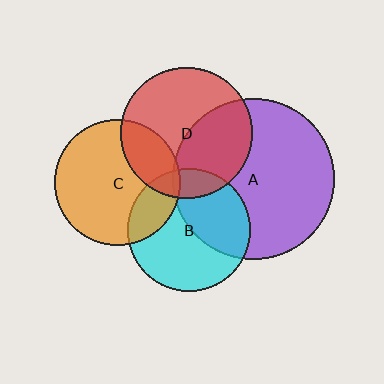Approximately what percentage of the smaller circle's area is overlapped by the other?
Approximately 5%.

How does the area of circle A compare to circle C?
Approximately 1.6 times.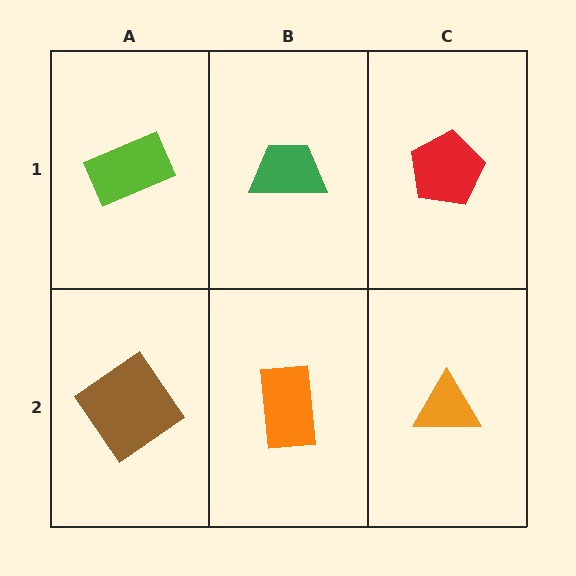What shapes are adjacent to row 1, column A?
A brown diamond (row 2, column A), a green trapezoid (row 1, column B).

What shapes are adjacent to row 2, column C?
A red pentagon (row 1, column C), an orange rectangle (row 2, column B).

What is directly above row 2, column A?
A lime rectangle.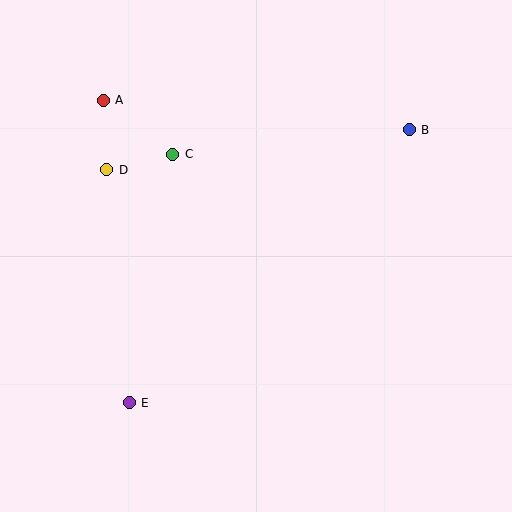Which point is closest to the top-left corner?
Point A is closest to the top-left corner.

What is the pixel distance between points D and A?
The distance between D and A is 69 pixels.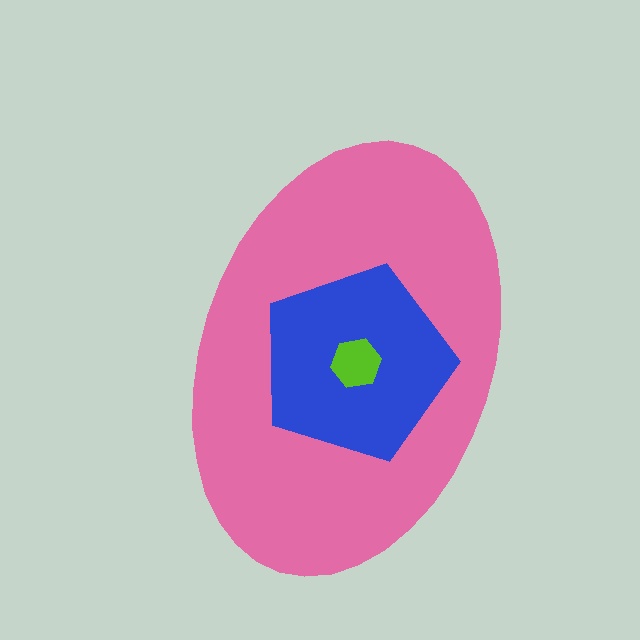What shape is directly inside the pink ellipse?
The blue pentagon.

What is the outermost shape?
The pink ellipse.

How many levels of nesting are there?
3.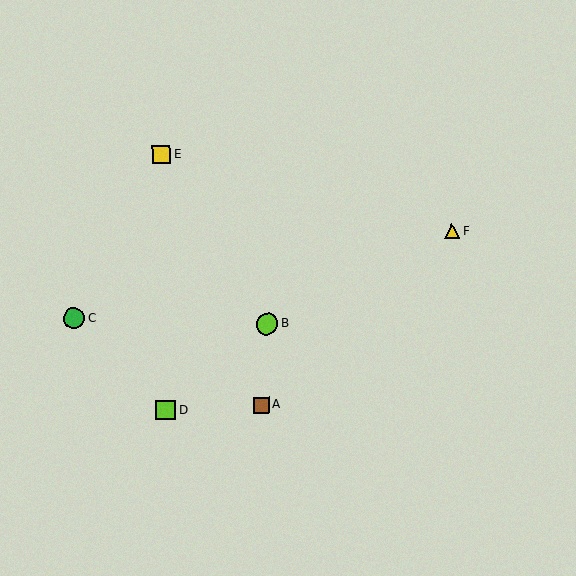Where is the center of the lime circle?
The center of the lime circle is at (267, 324).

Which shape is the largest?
The lime circle (labeled B) is the largest.